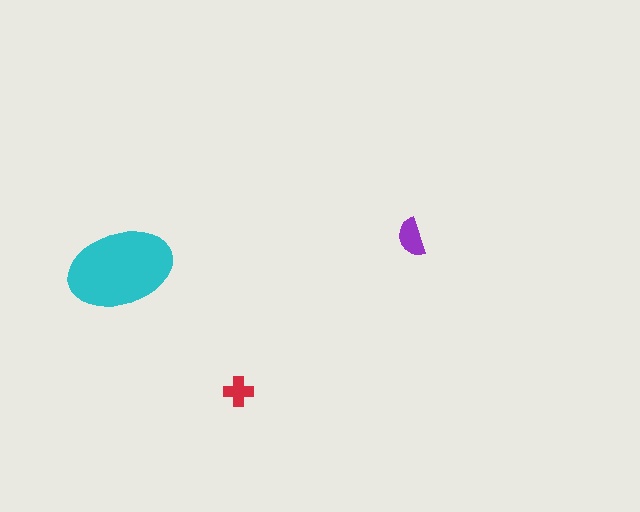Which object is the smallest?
The red cross.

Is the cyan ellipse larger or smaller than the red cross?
Larger.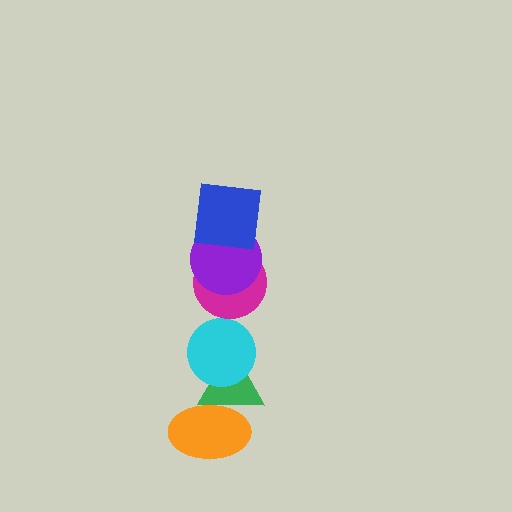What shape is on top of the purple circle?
The blue square is on top of the purple circle.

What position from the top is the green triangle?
The green triangle is 5th from the top.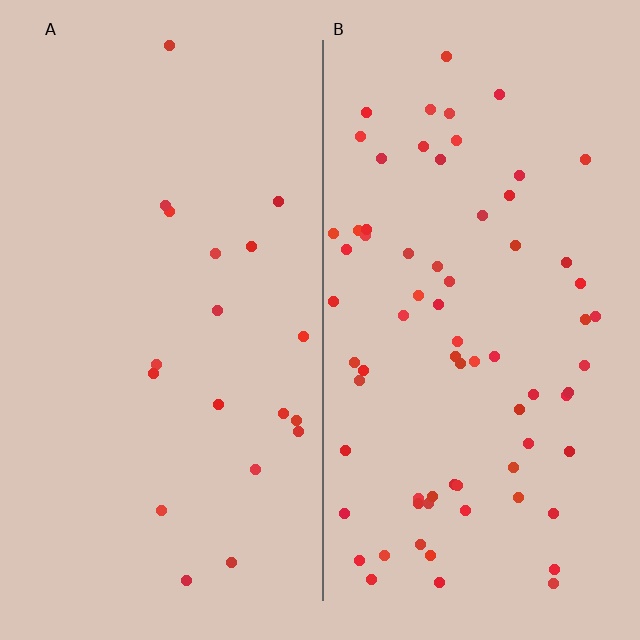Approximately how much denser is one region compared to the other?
Approximately 3.7× — region B over region A.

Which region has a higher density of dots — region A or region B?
B (the right).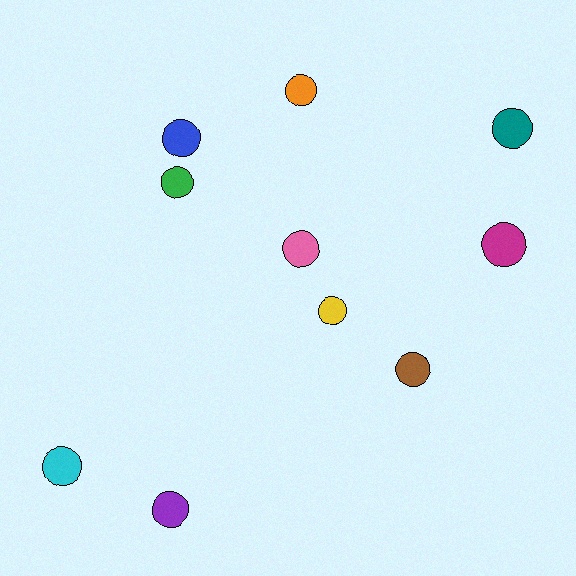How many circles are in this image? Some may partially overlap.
There are 10 circles.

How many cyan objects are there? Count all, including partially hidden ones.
There is 1 cyan object.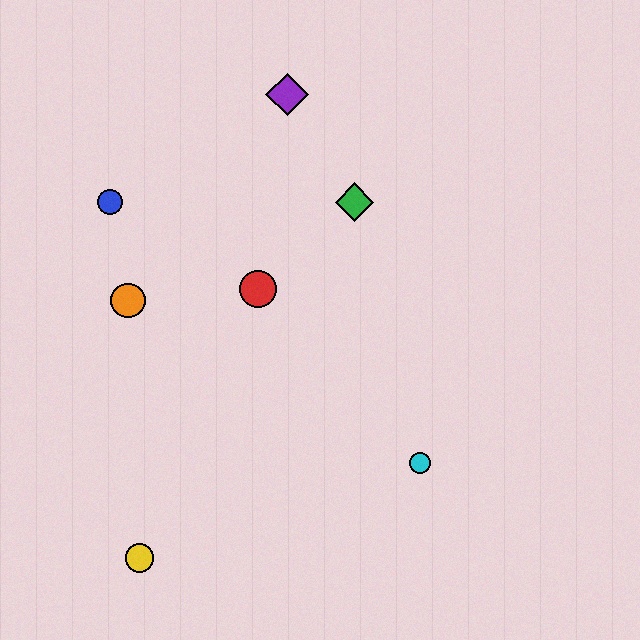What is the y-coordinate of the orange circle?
The orange circle is at y≈300.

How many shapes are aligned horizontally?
2 shapes (the blue circle, the green diamond) are aligned horizontally.